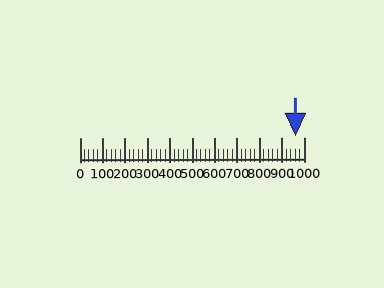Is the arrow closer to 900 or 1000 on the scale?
The arrow is closer to 1000.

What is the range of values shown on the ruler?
The ruler shows values from 0 to 1000.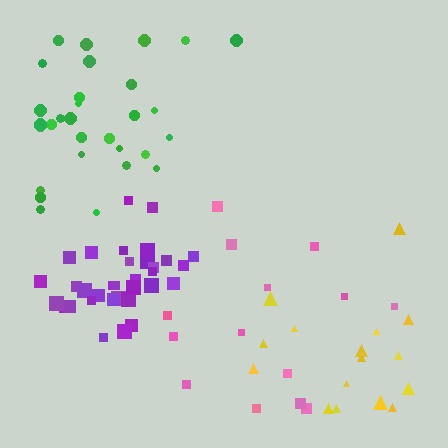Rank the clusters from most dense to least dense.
purple, green, yellow, pink.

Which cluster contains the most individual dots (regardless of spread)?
Purple (33).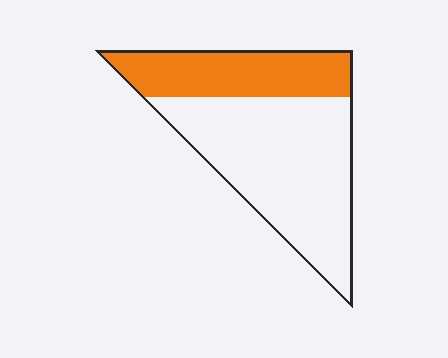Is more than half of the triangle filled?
No.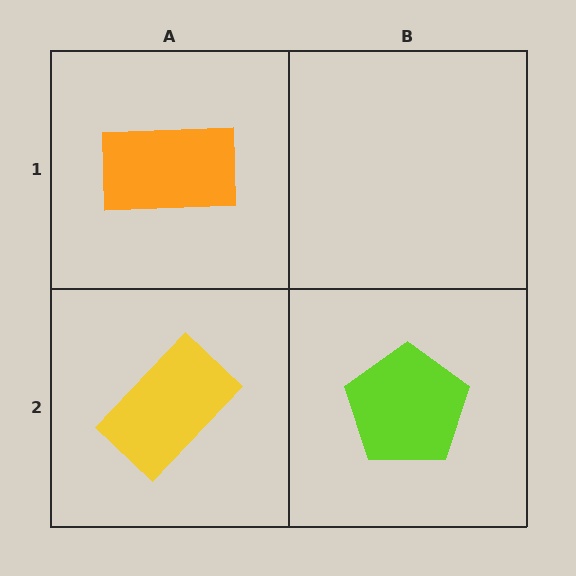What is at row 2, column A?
A yellow rectangle.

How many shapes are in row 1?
1 shape.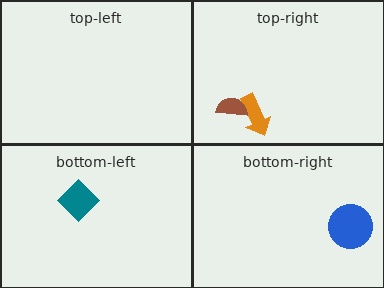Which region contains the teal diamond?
The bottom-left region.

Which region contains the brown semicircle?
The top-right region.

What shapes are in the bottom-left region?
The teal diamond.